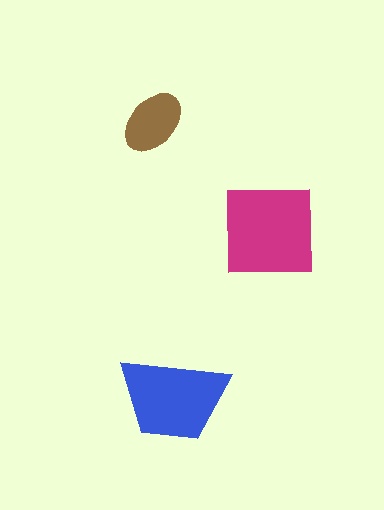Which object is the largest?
The magenta square.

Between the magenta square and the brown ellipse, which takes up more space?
The magenta square.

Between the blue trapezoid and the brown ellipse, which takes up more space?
The blue trapezoid.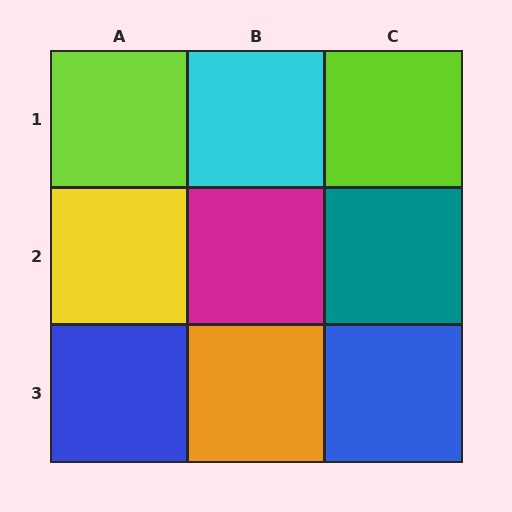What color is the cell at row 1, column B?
Cyan.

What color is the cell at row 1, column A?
Lime.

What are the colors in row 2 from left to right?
Yellow, magenta, teal.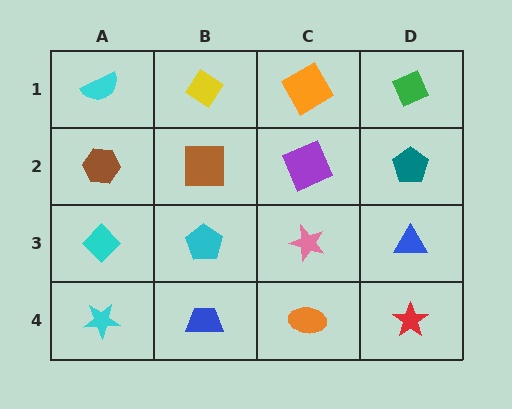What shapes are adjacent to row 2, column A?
A cyan semicircle (row 1, column A), a cyan diamond (row 3, column A), a brown square (row 2, column B).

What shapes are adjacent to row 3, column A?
A brown hexagon (row 2, column A), a cyan star (row 4, column A), a cyan pentagon (row 3, column B).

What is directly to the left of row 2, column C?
A brown square.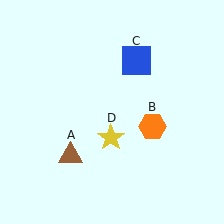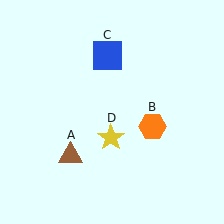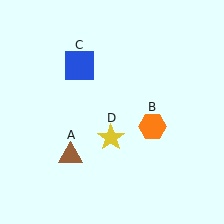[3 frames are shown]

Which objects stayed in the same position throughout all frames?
Brown triangle (object A) and orange hexagon (object B) and yellow star (object D) remained stationary.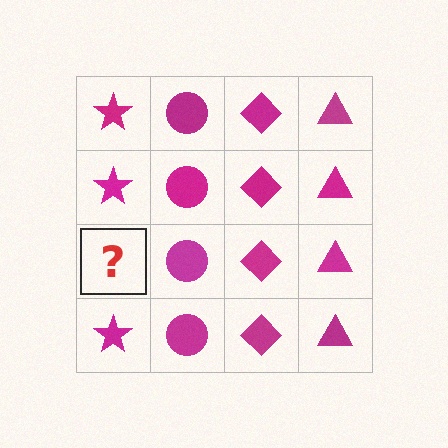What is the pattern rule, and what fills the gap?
The rule is that each column has a consistent shape. The gap should be filled with a magenta star.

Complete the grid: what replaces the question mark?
The question mark should be replaced with a magenta star.